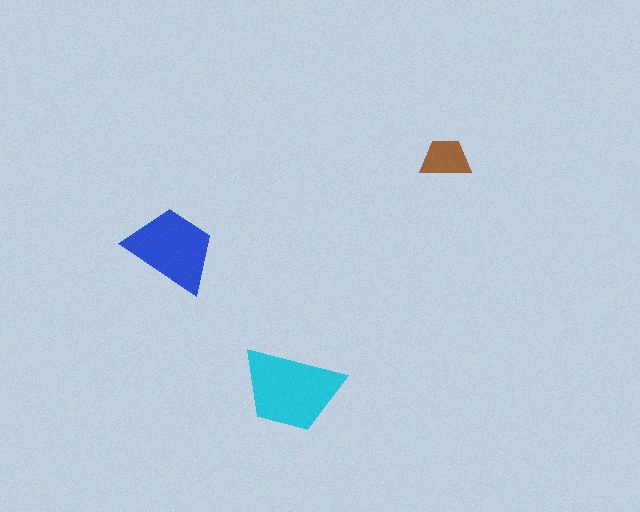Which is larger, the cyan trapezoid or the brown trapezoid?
The cyan one.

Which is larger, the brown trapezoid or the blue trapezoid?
The blue one.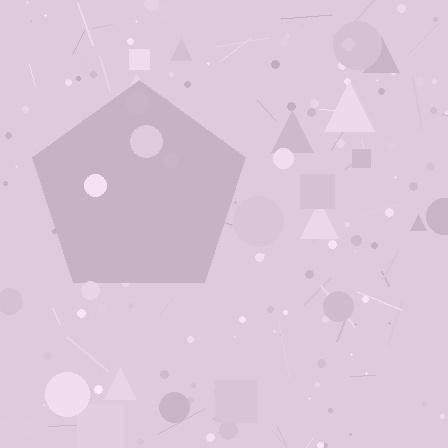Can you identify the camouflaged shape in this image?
The camouflaged shape is a pentagon.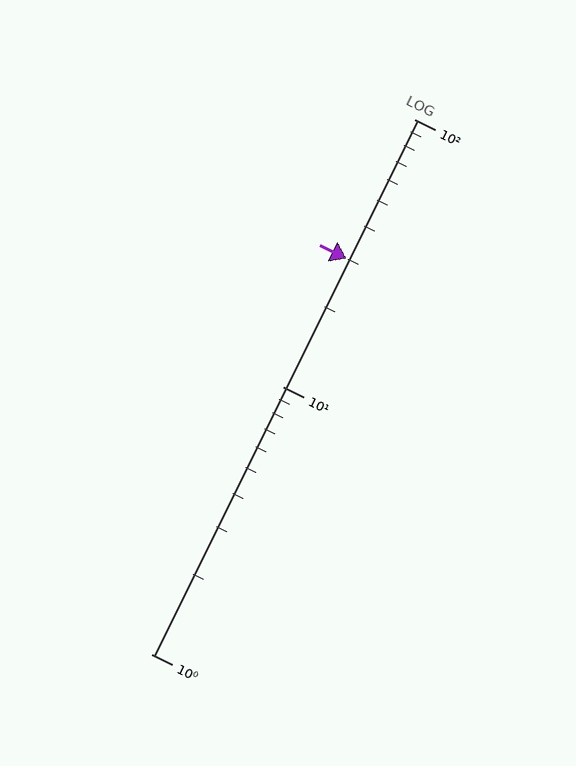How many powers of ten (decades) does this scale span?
The scale spans 2 decades, from 1 to 100.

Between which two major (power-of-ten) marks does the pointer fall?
The pointer is between 10 and 100.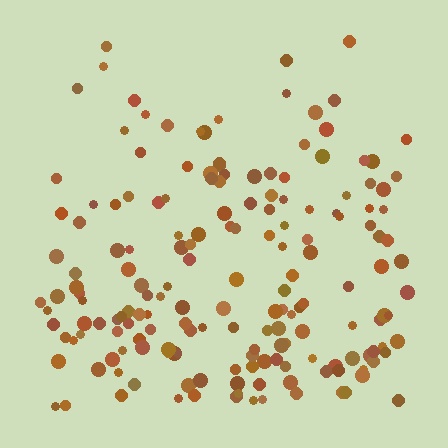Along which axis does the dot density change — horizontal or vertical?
Vertical.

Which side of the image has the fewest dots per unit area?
The top.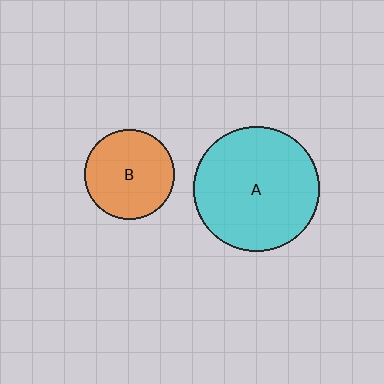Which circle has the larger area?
Circle A (cyan).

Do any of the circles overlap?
No, none of the circles overlap.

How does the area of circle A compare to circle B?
Approximately 1.9 times.